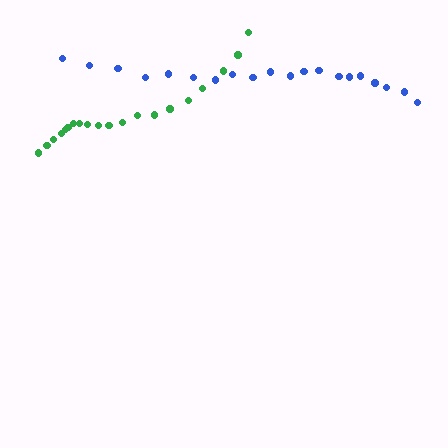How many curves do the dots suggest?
There are 2 distinct paths.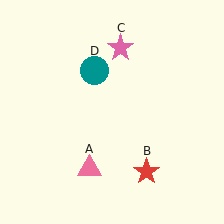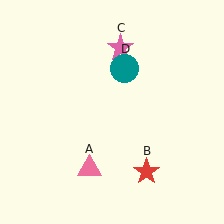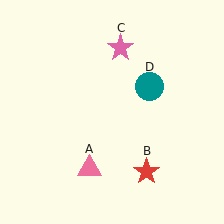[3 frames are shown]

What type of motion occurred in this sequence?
The teal circle (object D) rotated clockwise around the center of the scene.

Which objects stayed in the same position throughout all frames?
Pink triangle (object A) and red star (object B) and pink star (object C) remained stationary.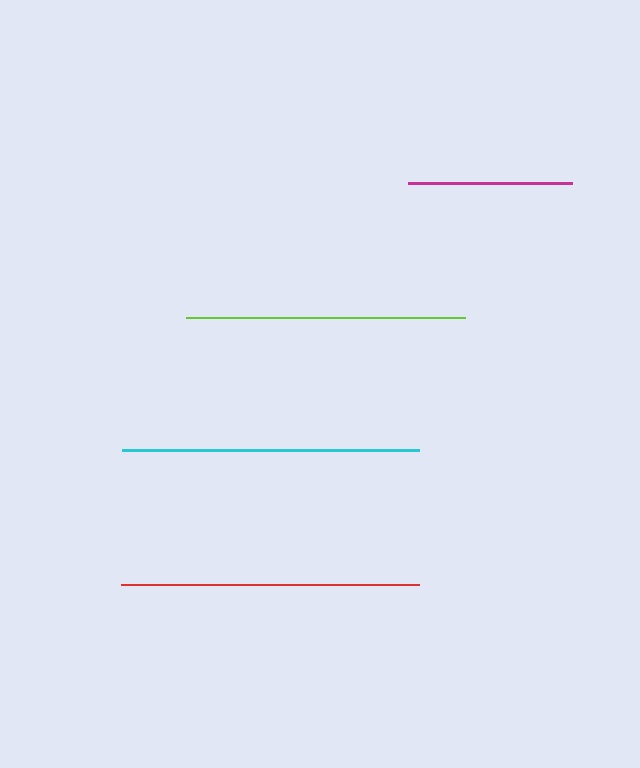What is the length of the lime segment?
The lime segment is approximately 279 pixels long.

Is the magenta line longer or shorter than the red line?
The red line is longer than the magenta line.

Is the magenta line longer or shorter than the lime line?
The lime line is longer than the magenta line.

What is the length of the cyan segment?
The cyan segment is approximately 297 pixels long.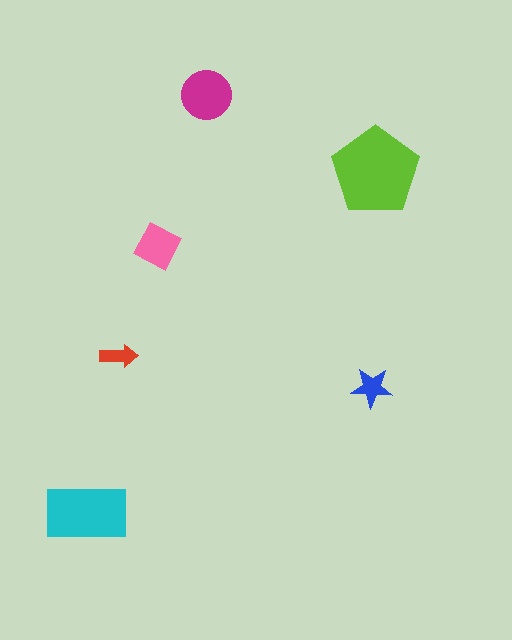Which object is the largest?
The lime pentagon.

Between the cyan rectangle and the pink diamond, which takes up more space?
The cyan rectangle.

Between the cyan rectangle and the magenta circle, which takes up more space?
The cyan rectangle.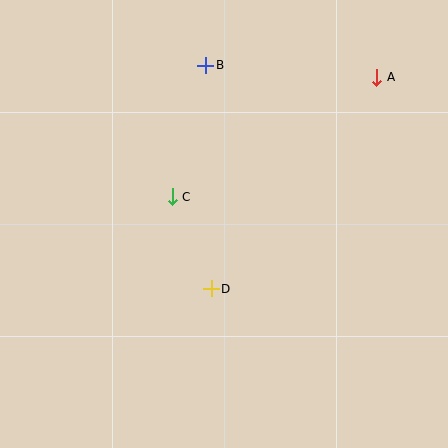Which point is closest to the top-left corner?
Point B is closest to the top-left corner.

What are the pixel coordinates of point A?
Point A is at (377, 77).